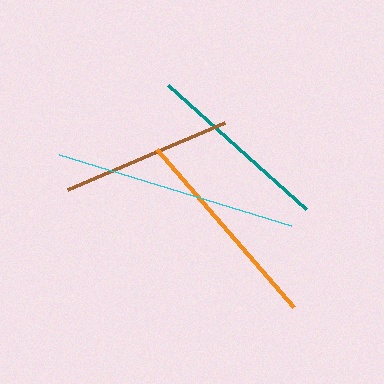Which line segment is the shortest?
The brown line is the shortest at approximately 171 pixels.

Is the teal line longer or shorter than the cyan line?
The cyan line is longer than the teal line.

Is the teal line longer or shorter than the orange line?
The orange line is longer than the teal line.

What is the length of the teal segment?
The teal segment is approximately 186 pixels long.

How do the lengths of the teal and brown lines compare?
The teal and brown lines are approximately the same length.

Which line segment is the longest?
The cyan line is the longest at approximately 243 pixels.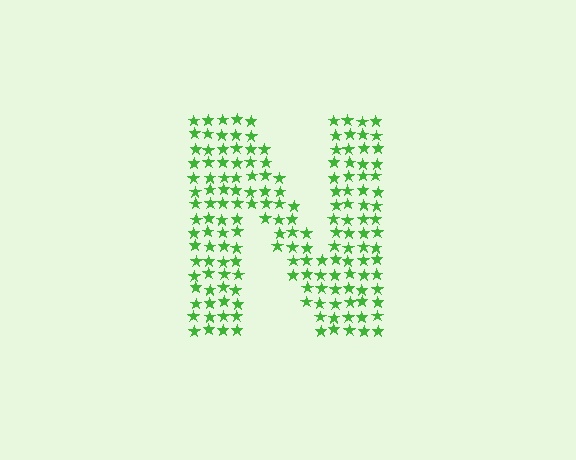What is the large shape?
The large shape is the letter N.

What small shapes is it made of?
It is made of small stars.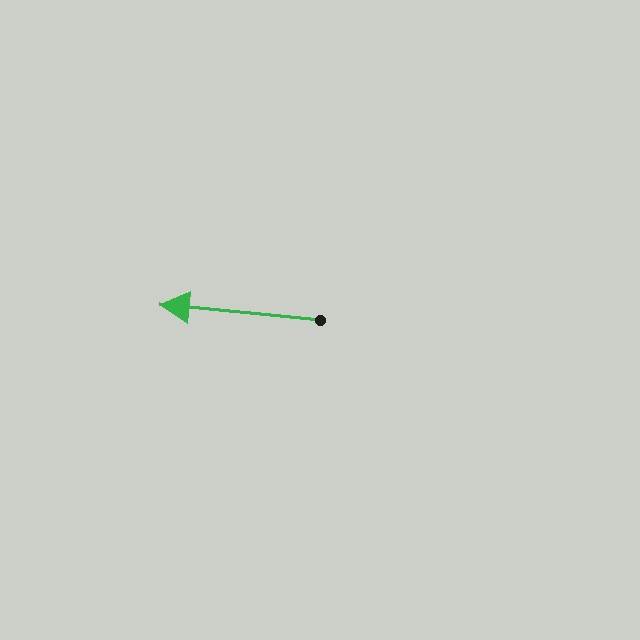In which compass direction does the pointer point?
West.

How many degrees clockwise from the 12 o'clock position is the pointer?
Approximately 275 degrees.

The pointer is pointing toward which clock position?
Roughly 9 o'clock.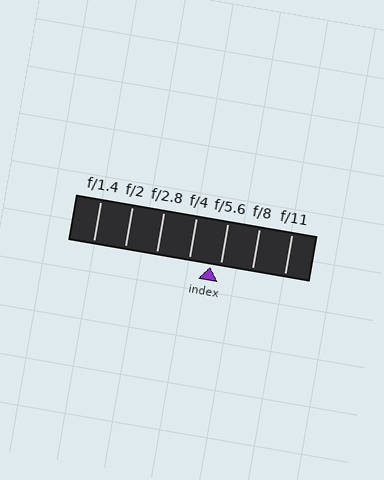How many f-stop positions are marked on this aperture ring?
There are 7 f-stop positions marked.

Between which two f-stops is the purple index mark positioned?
The index mark is between f/4 and f/5.6.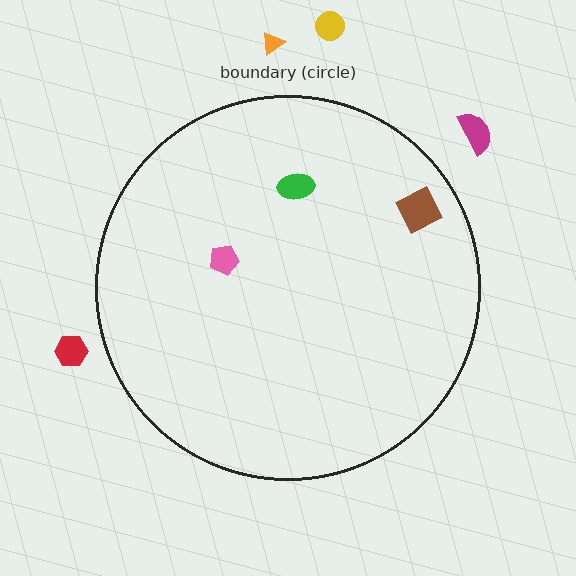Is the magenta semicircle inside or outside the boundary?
Outside.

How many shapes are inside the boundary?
3 inside, 4 outside.